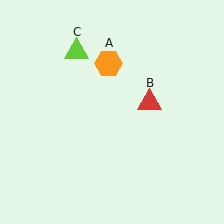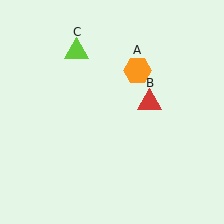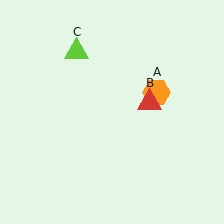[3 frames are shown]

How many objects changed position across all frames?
1 object changed position: orange hexagon (object A).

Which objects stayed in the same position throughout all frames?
Red triangle (object B) and lime triangle (object C) remained stationary.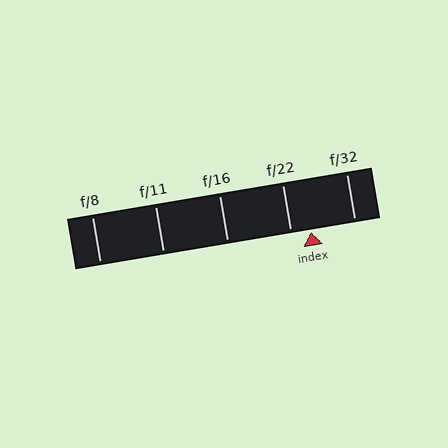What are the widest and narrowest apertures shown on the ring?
The widest aperture shown is f/8 and the narrowest is f/32.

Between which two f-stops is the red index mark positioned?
The index mark is between f/22 and f/32.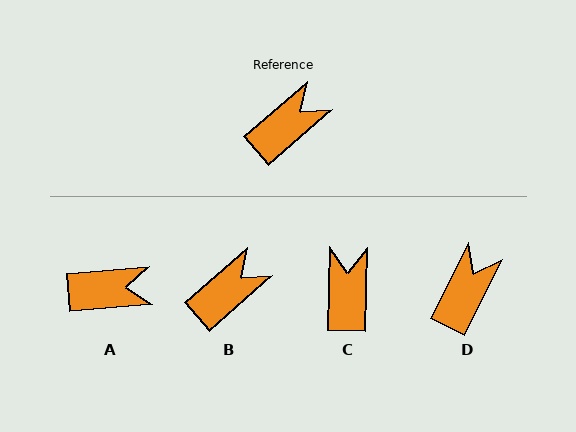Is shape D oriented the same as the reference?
No, it is off by about 22 degrees.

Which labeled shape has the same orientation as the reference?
B.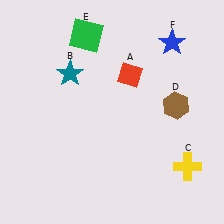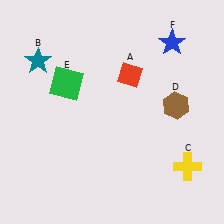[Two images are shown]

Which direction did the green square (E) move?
The green square (E) moved down.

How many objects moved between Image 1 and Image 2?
2 objects moved between the two images.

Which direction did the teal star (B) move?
The teal star (B) moved left.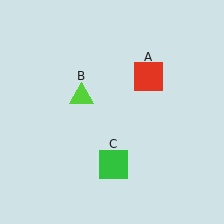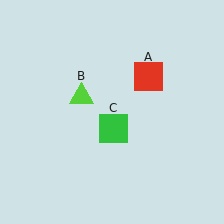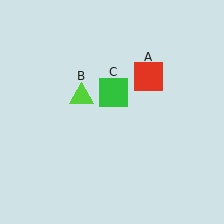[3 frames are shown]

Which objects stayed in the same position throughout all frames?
Red square (object A) and lime triangle (object B) remained stationary.